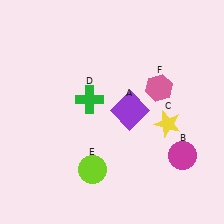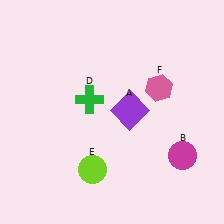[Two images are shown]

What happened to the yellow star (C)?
The yellow star (C) was removed in Image 2. It was in the bottom-right area of Image 1.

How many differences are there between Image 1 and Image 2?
There is 1 difference between the two images.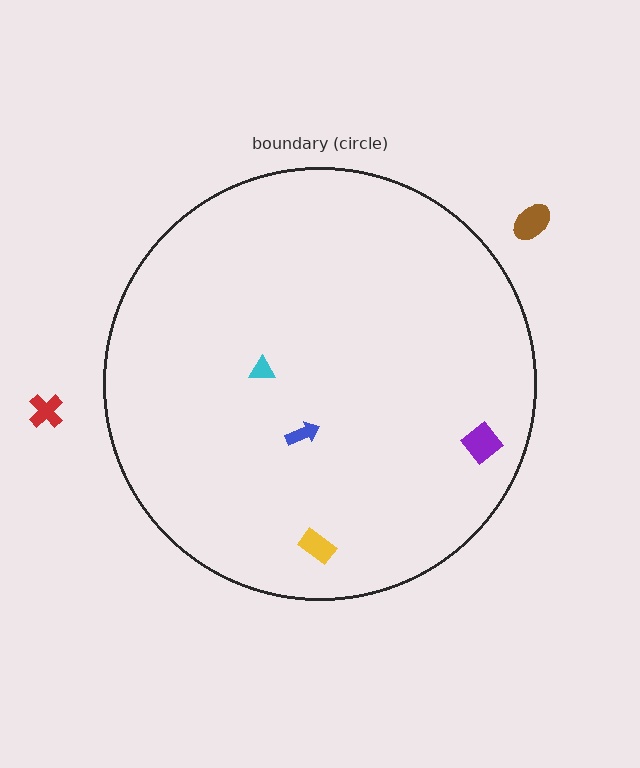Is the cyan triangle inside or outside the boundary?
Inside.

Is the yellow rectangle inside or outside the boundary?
Inside.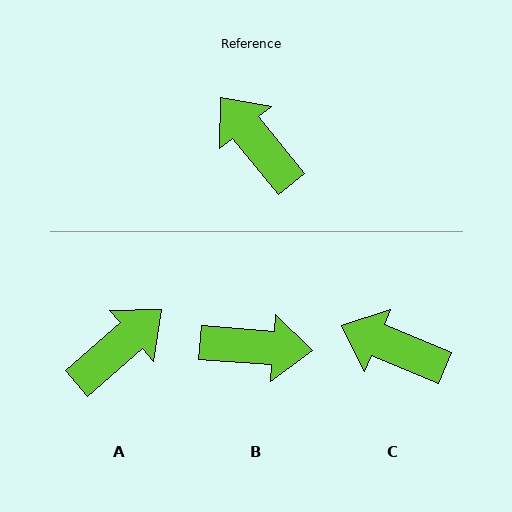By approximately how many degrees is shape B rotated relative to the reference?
Approximately 134 degrees clockwise.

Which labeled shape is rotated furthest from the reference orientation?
B, about 134 degrees away.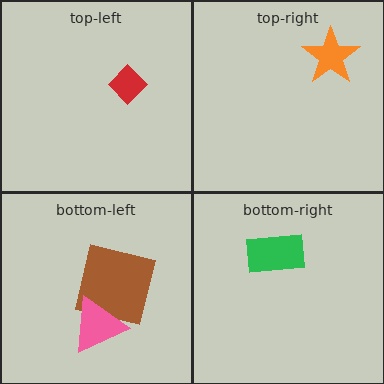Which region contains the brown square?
The bottom-left region.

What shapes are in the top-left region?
The red diamond.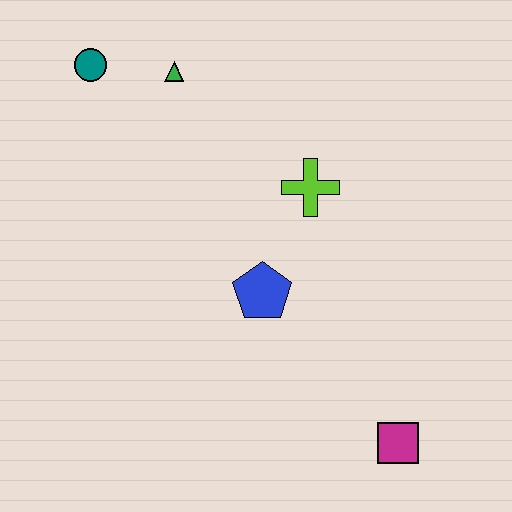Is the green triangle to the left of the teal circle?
No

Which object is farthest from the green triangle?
The magenta square is farthest from the green triangle.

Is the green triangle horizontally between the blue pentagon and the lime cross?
No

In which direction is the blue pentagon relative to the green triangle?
The blue pentagon is below the green triangle.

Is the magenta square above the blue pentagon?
No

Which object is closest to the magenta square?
The blue pentagon is closest to the magenta square.